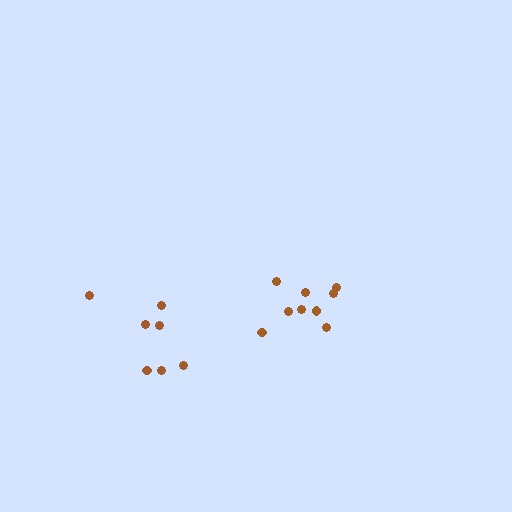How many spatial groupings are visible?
There are 2 spatial groupings.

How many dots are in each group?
Group 1: 9 dots, Group 2: 7 dots (16 total).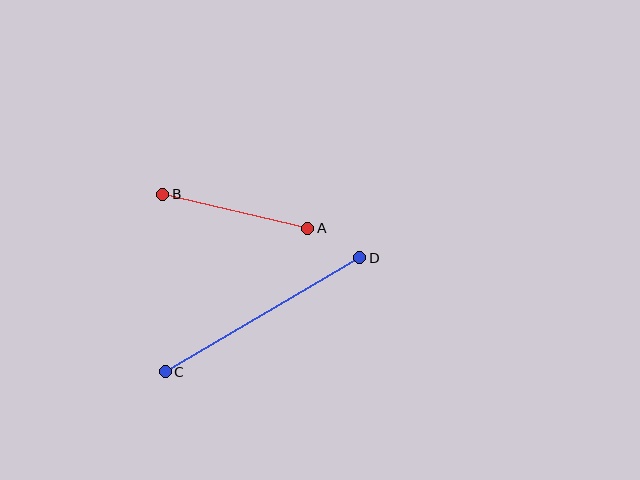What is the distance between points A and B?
The distance is approximately 149 pixels.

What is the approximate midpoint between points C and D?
The midpoint is at approximately (262, 315) pixels.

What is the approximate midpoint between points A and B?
The midpoint is at approximately (235, 211) pixels.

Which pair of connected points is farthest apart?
Points C and D are farthest apart.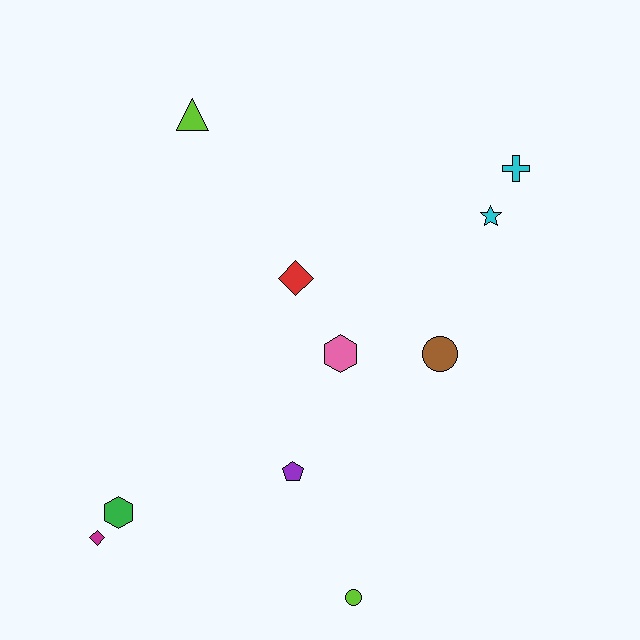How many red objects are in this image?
There is 1 red object.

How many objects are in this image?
There are 10 objects.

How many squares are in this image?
There are no squares.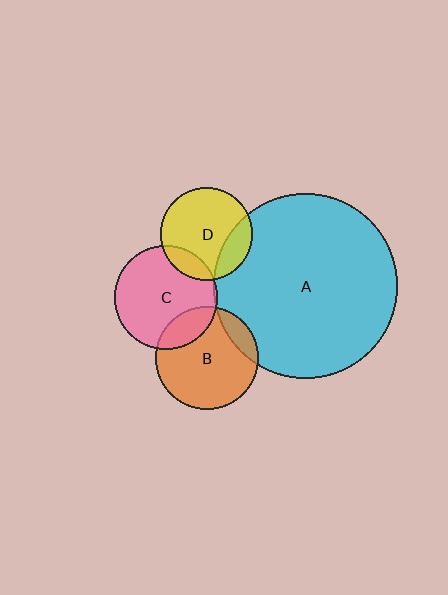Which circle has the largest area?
Circle A (cyan).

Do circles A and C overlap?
Yes.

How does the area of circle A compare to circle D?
Approximately 4.0 times.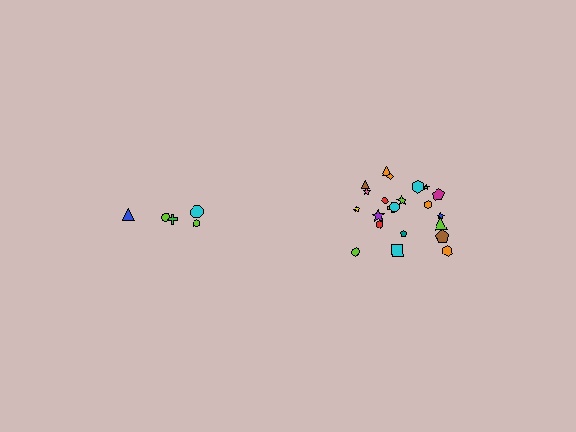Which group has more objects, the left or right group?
The right group.